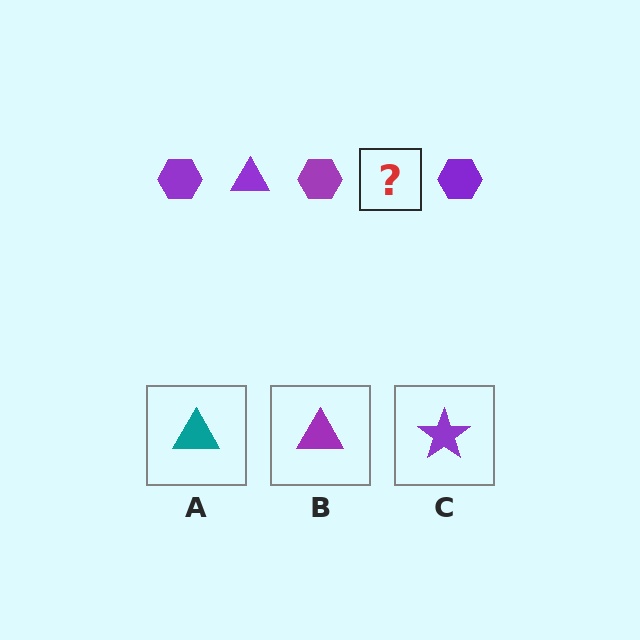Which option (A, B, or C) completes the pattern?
B.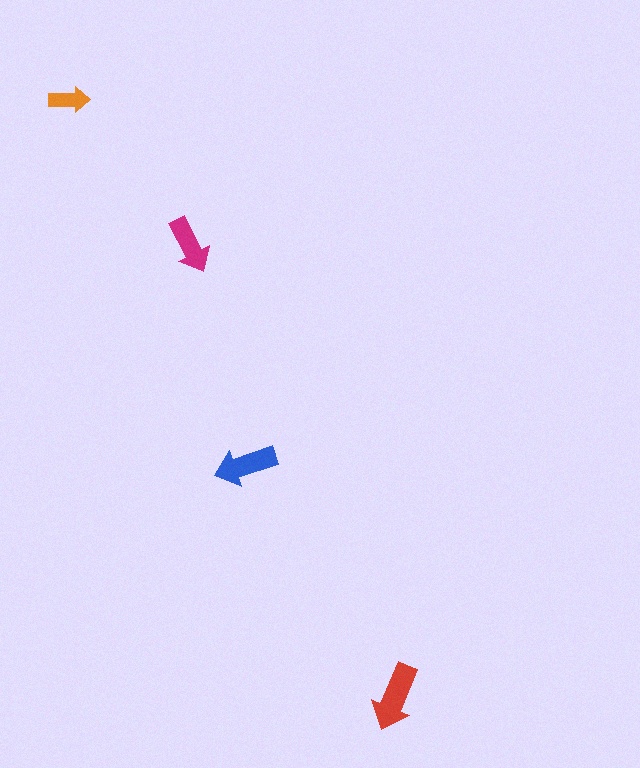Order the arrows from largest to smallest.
the red one, the blue one, the magenta one, the orange one.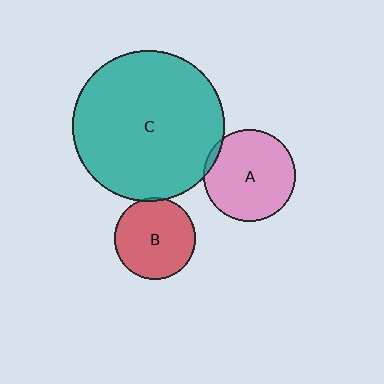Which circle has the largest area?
Circle C (teal).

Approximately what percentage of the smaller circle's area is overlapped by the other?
Approximately 5%.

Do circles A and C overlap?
Yes.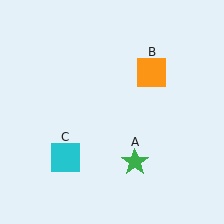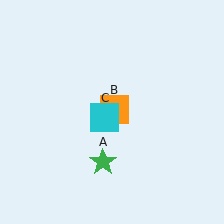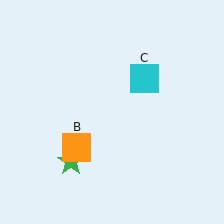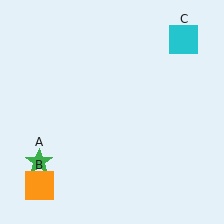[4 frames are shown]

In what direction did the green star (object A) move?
The green star (object A) moved left.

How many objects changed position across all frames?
3 objects changed position: green star (object A), orange square (object B), cyan square (object C).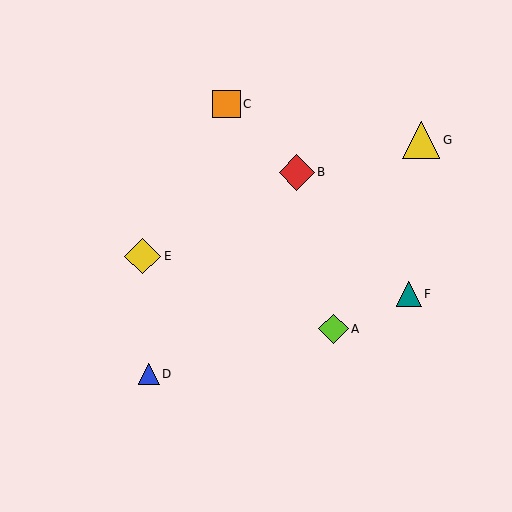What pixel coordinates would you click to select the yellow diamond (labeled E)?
Click at (143, 256) to select the yellow diamond E.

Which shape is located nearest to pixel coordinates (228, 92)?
The orange square (labeled C) at (226, 104) is nearest to that location.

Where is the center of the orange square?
The center of the orange square is at (226, 104).